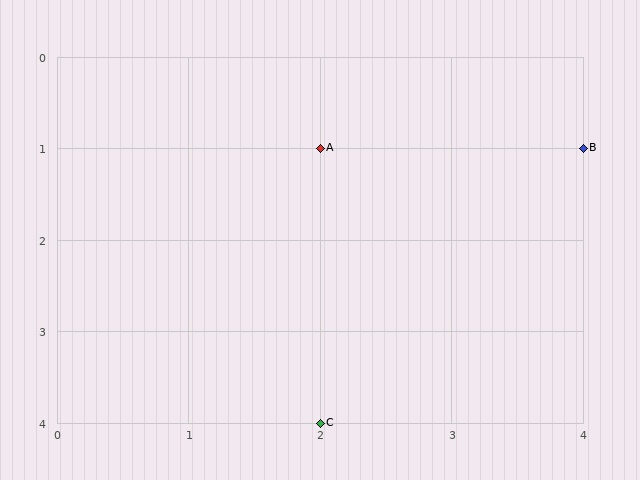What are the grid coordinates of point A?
Point A is at grid coordinates (2, 1).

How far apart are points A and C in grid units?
Points A and C are 3 rows apart.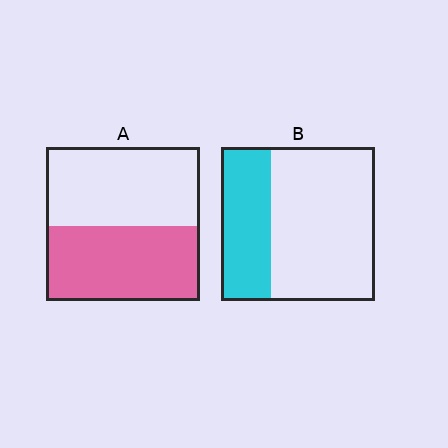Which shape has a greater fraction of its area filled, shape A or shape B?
Shape A.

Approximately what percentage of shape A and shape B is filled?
A is approximately 50% and B is approximately 30%.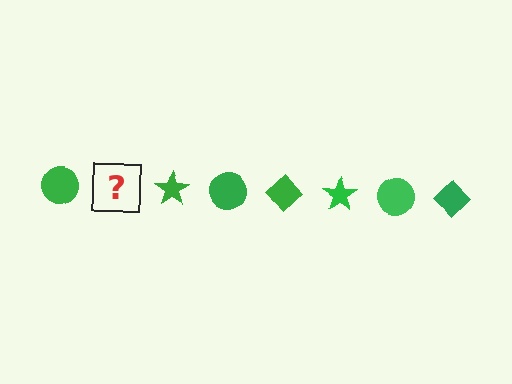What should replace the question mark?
The question mark should be replaced with a green diamond.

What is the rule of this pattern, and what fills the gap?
The rule is that the pattern cycles through circle, diamond, star shapes in green. The gap should be filled with a green diamond.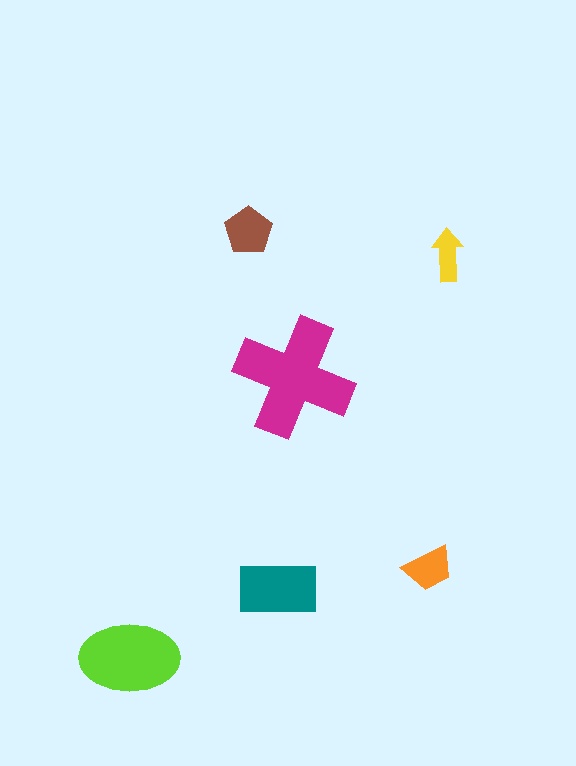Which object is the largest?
The magenta cross.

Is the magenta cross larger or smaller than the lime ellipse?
Larger.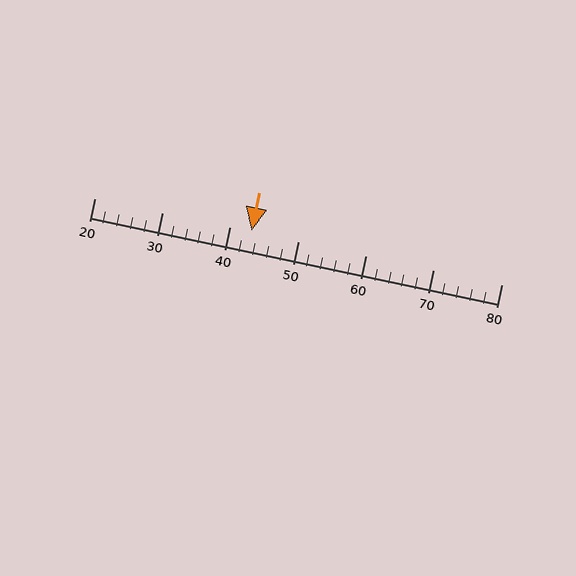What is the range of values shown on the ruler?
The ruler shows values from 20 to 80.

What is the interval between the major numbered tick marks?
The major tick marks are spaced 10 units apart.